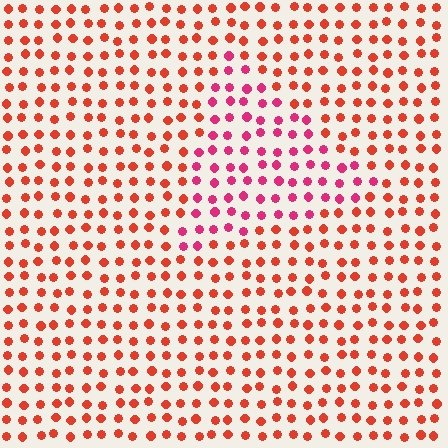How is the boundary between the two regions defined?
The boundary is defined purely by a slight shift in hue (about 33 degrees). Spacing, size, and orientation are identical on both sides.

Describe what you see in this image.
The image is filled with small red elements in a uniform arrangement. A triangle-shaped region is visible where the elements are tinted to a slightly different hue, forming a subtle color boundary.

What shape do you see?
I see a triangle.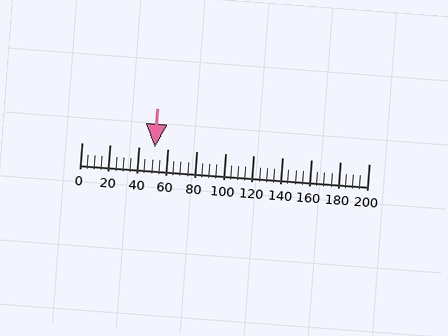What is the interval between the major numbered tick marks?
The major tick marks are spaced 20 units apart.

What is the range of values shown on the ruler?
The ruler shows values from 0 to 200.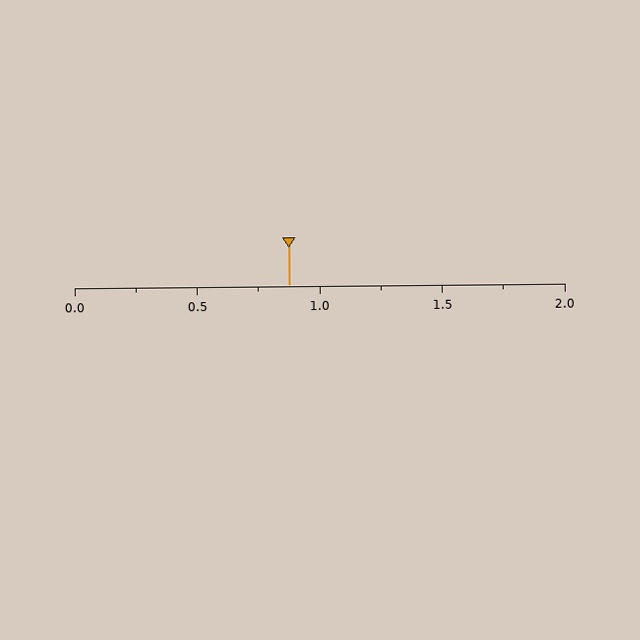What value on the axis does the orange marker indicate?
The marker indicates approximately 0.88.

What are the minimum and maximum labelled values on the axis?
The axis runs from 0.0 to 2.0.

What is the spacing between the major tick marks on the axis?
The major ticks are spaced 0.5 apart.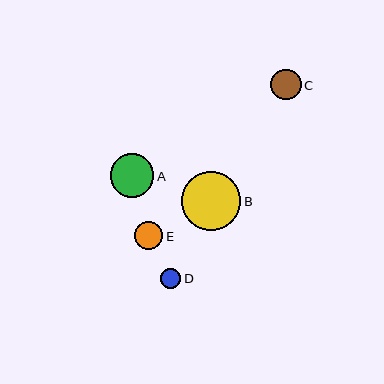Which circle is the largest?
Circle B is the largest with a size of approximately 59 pixels.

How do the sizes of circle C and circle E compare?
Circle C and circle E are approximately the same size.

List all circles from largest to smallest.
From largest to smallest: B, A, C, E, D.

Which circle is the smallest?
Circle D is the smallest with a size of approximately 21 pixels.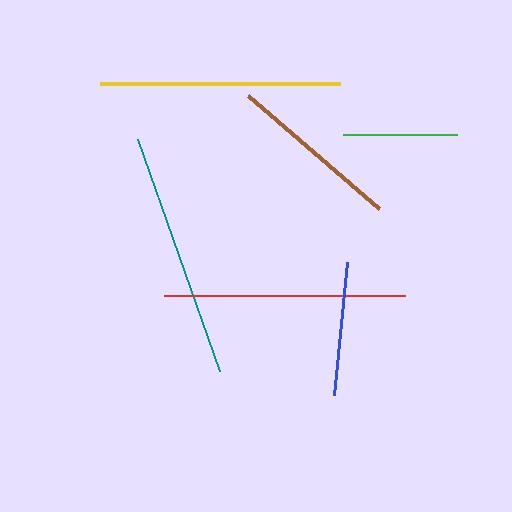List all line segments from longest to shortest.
From longest to shortest: teal, red, yellow, brown, blue, green.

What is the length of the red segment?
The red segment is approximately 241 pixels long.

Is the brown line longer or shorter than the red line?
The red line is longer than the brown line.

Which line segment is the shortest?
The green line is the shortest at approximately 114 pixels.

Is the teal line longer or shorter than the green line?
The teal line is longer than the green line.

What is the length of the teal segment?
The teal segment is approximately 246 pixels long.